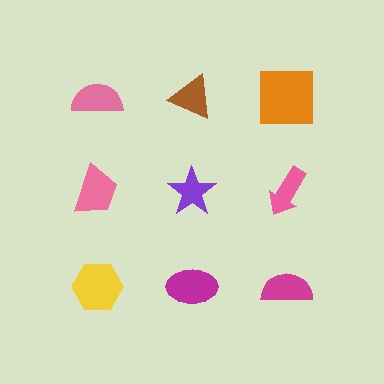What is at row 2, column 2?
A purple star.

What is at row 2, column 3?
A pink arrow.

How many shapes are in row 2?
3 shapes.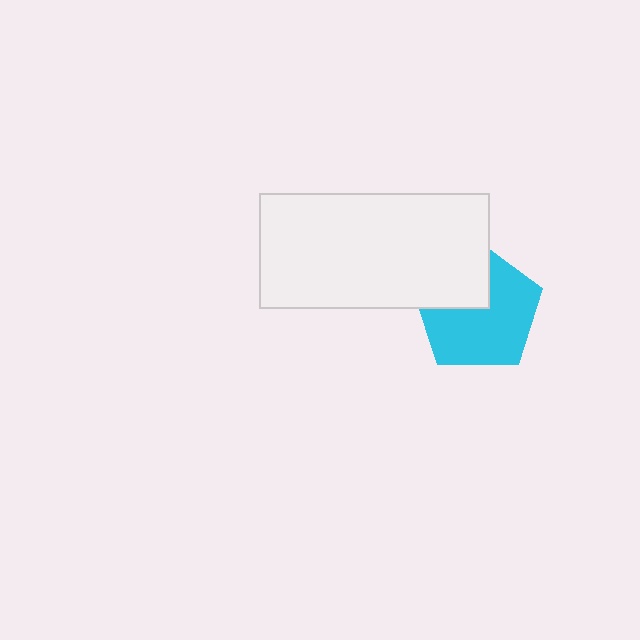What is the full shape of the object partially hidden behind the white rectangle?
The partially hidden object is a cyan pentagon.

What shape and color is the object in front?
The object in front is a white rectangle.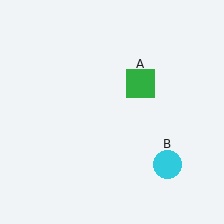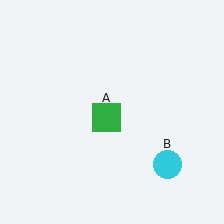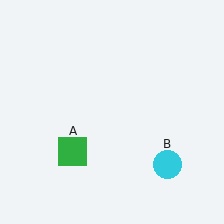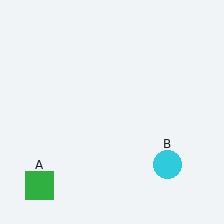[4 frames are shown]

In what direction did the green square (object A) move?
The green square (object A) moved down and to the left.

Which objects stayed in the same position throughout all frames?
Cyan circle (object B) remained stationary.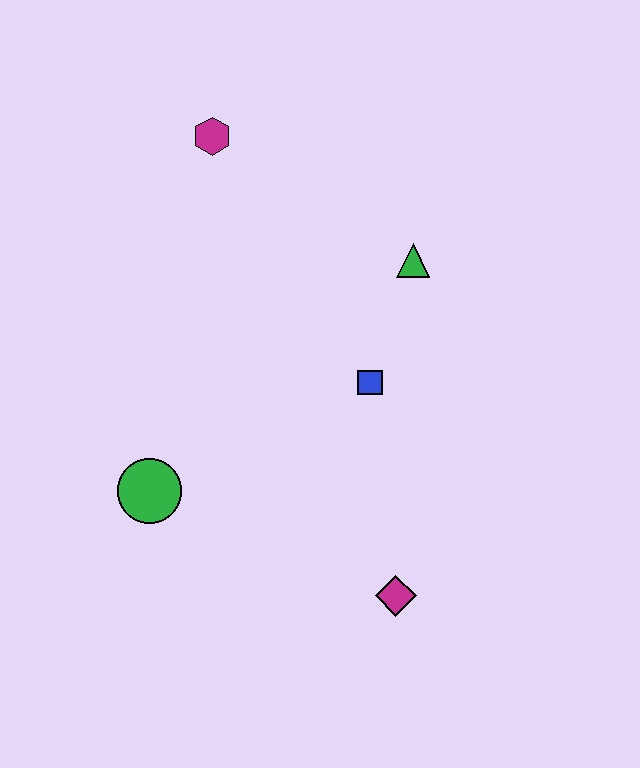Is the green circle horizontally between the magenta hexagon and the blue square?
No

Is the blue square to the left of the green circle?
No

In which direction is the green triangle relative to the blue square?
The green triangle is above the blue square.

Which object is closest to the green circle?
The blue square is closest to the green circle.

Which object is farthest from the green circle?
The magenta hexagon is farthest from the green circle.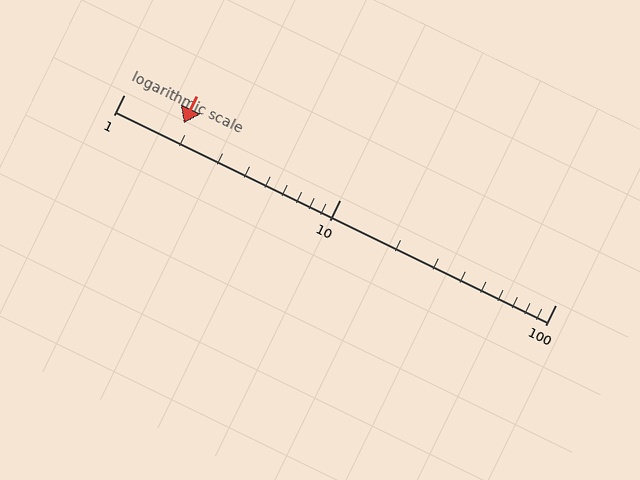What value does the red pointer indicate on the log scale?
The pointer indicates approximately 1.9.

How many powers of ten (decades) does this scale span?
The scale spans 2 decades, from 1 to 100.